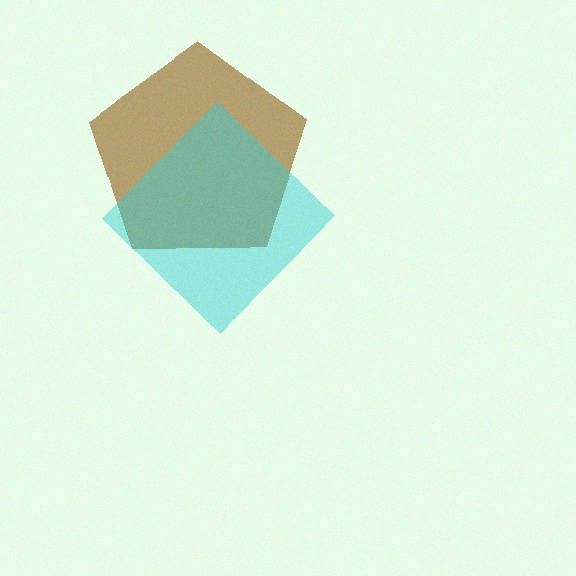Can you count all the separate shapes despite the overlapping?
Yes, there are 2 separate shapes.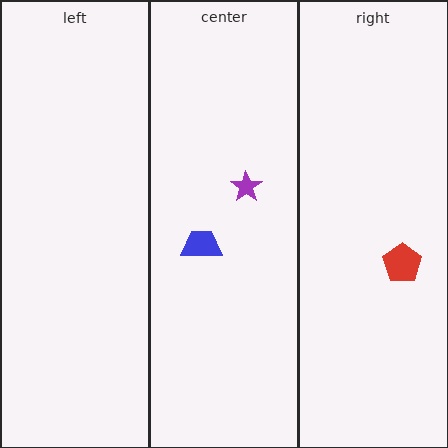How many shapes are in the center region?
2.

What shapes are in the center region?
The purple star, the blue trapezoid.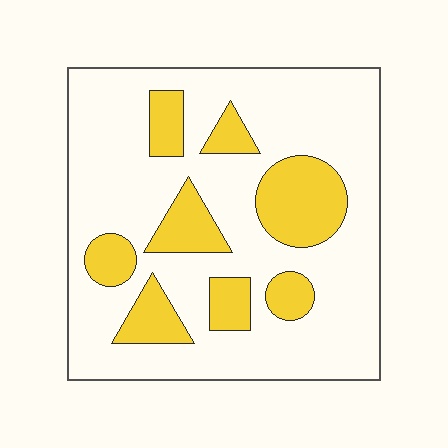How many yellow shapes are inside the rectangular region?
8.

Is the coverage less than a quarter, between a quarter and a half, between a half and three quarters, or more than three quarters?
Less than a quarter.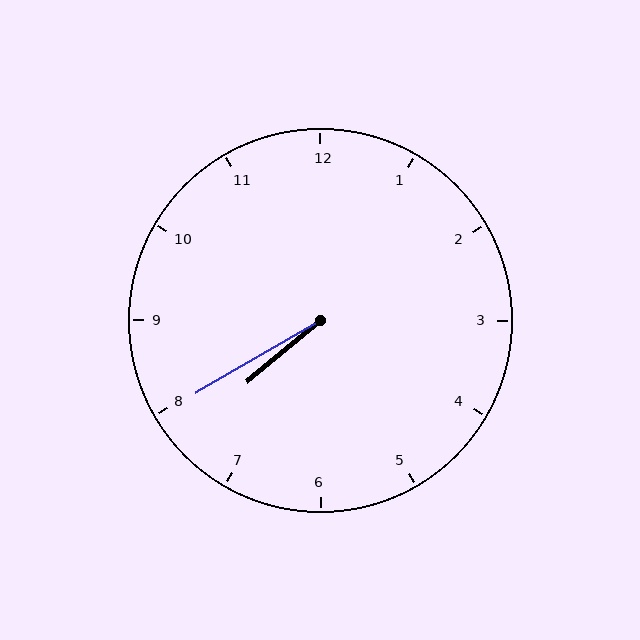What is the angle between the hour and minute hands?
Approximately 10 degrees.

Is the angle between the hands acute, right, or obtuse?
It is acute.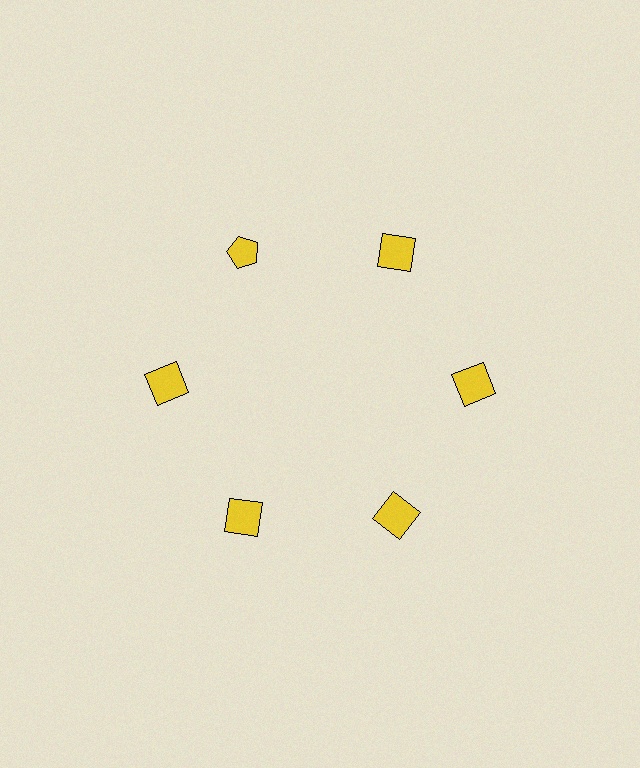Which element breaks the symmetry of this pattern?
The yellow pentagon at roughly the 11 o'clock position breaks the symmetry. All other shapes are yellow squares.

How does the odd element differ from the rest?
It has a different shape: pentagon instead of square.